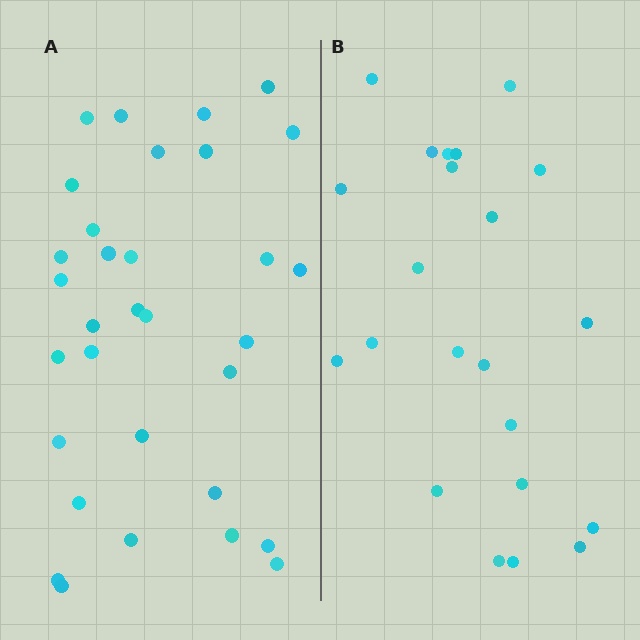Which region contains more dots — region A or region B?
Region A (the left region) has more dots.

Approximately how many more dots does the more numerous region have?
Region A has roughly 10 or so more dots than region B.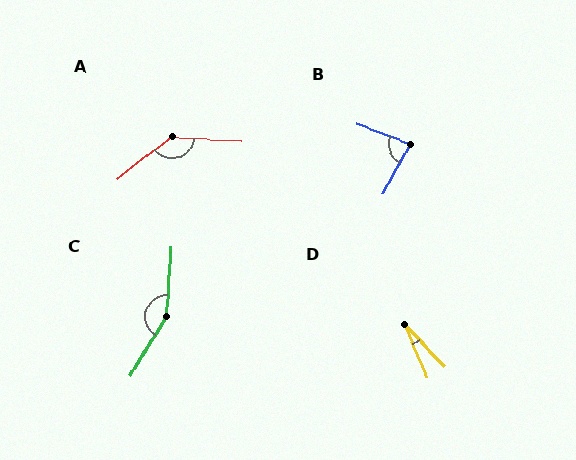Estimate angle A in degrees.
Approximately 139 degrees.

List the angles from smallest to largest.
D (20°), B (82°), A (139°), C (152°).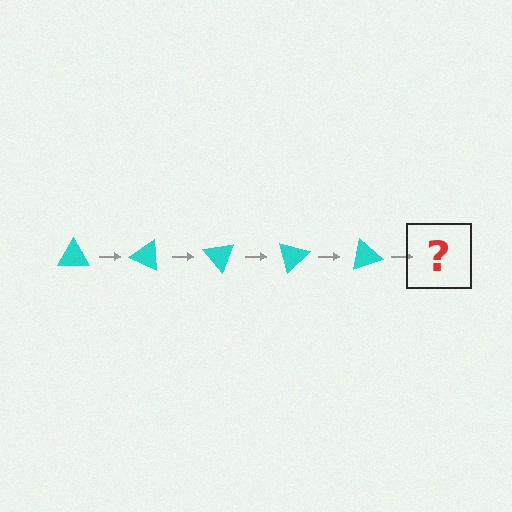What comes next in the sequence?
The next element should be a cyan triangle rotated 125 degrees.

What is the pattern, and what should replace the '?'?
The pattern is that the triangle rotates 25 degrees each step. The '?' should be a cyan triangle rotated 125 degrees.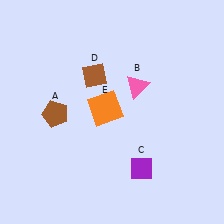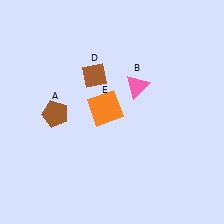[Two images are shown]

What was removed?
The purple diamond (C) was removed in Image 2.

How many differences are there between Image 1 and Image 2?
There is 1 difference between the two images.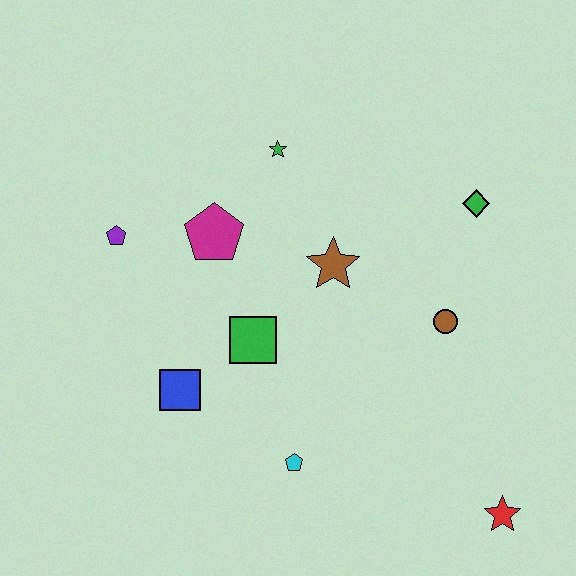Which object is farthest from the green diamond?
The purple pentagon is farthest from the green diamond.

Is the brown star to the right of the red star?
No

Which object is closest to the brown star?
The green square is closest to the brown star.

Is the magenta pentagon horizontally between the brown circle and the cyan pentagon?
No